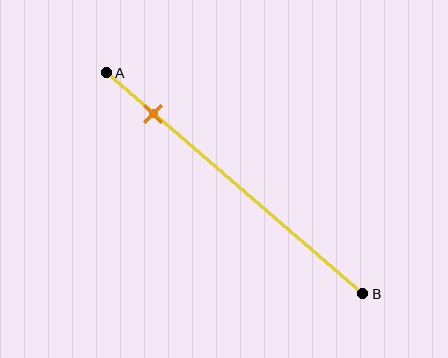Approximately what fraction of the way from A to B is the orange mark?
The orange mark is approximately 20% of the way from A to B.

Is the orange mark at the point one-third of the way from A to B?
No, the mark is at about 20% from A, not at the 33% one-third point.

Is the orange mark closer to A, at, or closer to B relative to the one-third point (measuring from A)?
The orange mark is closer to point A than the one-third point of segment AB.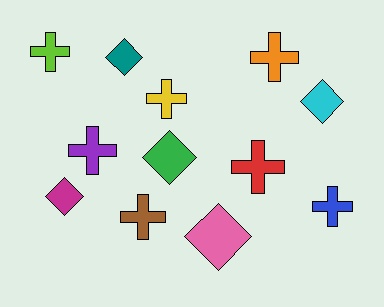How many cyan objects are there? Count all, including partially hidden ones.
There is 1 cyan object.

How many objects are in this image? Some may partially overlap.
There are 12 objects.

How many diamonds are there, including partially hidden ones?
There are 5 diamonds.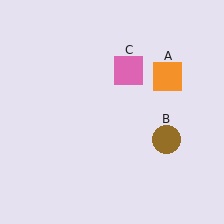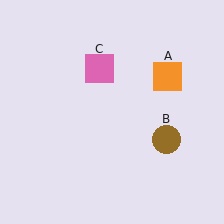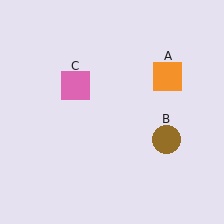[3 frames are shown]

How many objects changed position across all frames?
1 object changed position: pink square (object C).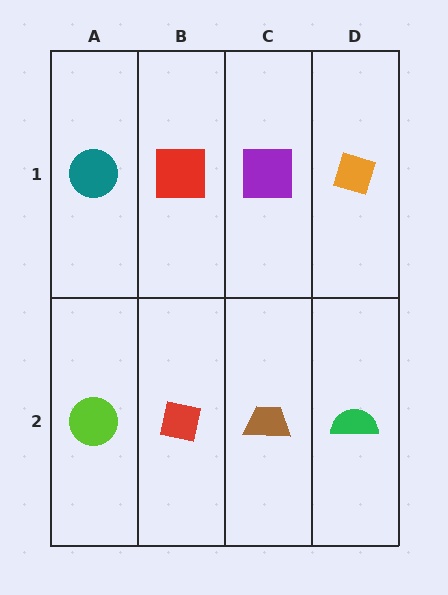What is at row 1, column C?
A purple square.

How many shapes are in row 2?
4 shapes.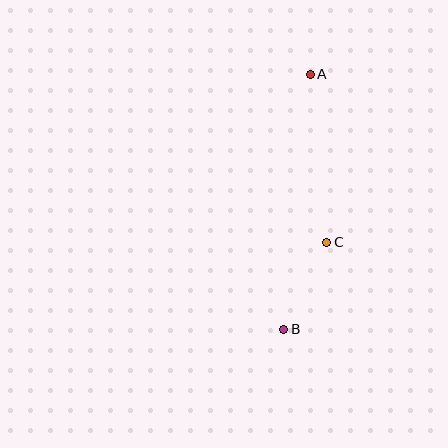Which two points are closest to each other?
Points B and C are closest to each other.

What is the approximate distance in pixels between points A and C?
The distance between A and C is approximately 169 pixels.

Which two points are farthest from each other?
Points A and B are farthest from each other.